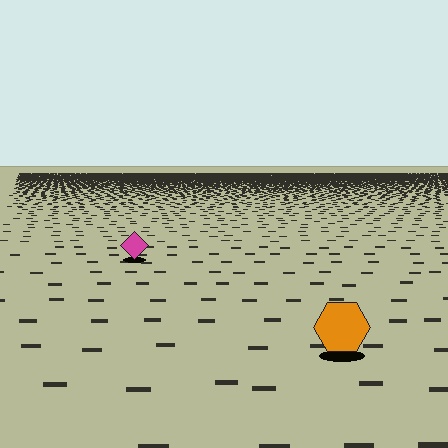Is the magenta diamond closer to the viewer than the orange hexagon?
No. The orange hexagon is closer — you can tell from the texture gradient: the ground texture is coarser near it.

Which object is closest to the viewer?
The orange hexagon is closest. The texture marks near it are larger and more spread out.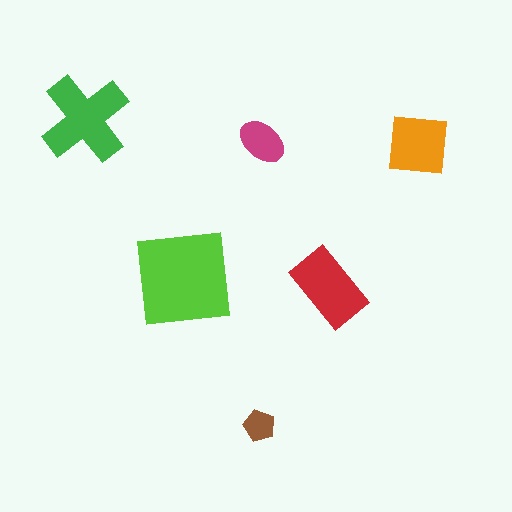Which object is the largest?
The lime square.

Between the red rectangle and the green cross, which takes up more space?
The green cross.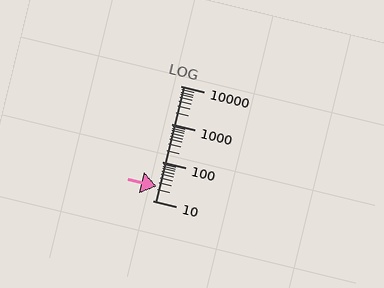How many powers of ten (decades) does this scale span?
The scale spans 3 decades, from 10 to 10000.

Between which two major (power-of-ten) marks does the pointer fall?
The pointer is between 10 and 100.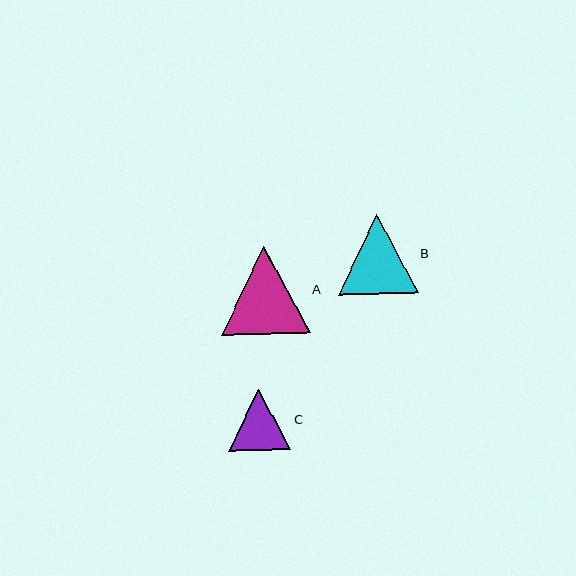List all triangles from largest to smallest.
From largest to smallest: A, B, C.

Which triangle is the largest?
Triangle A is the largest with a size of approximately 89 pixels.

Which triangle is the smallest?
Triangle C is the smallest with a size of approximately 62 pixels.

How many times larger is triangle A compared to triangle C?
Triangle A is approximately 1.4 times the size of triangle C.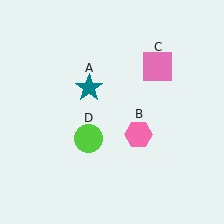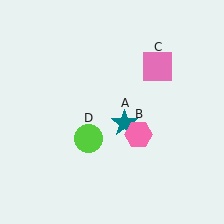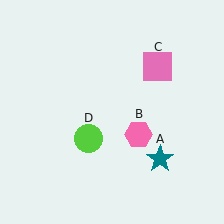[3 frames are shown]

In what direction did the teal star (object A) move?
The teal star (object A) moved down and to the right.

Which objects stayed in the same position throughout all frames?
Pink hexagon (object B) and pink square (object C) and lime circle (object D) remained stationary.